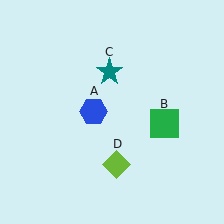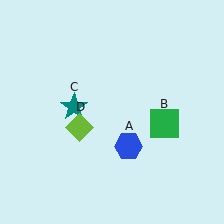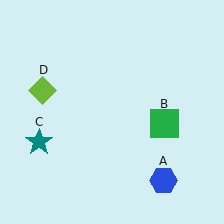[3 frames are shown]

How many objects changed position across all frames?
3 objects changed position: blue hexagon (object A), teal star (object C), lime diamond (object D).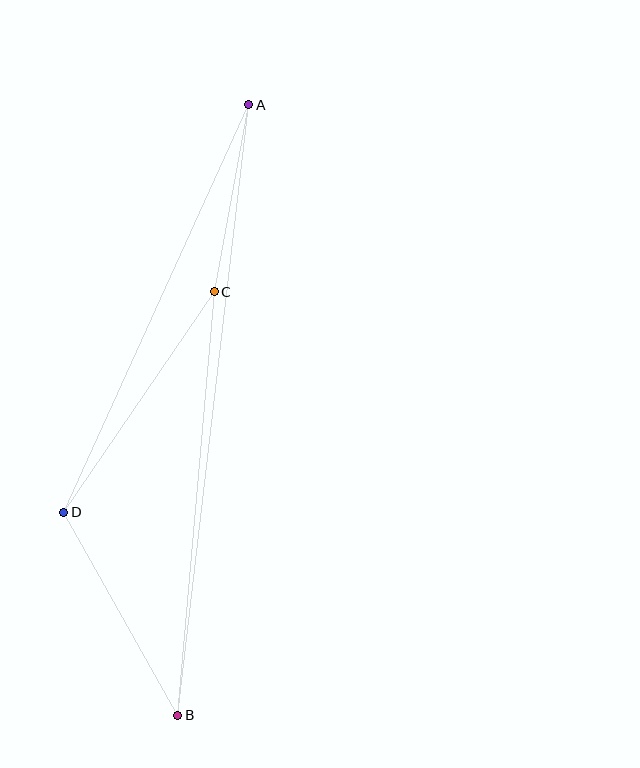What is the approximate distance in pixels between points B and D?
The distance between B and D is approximately 233 pixels.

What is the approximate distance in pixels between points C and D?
The distance between C and D is approximately 267 pixels.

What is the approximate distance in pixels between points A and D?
The distance between A and D is approximately 447 pixels.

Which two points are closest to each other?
Points A and C are closest to each other.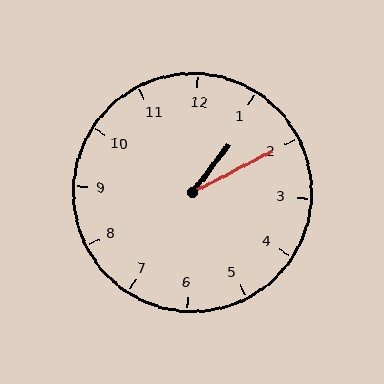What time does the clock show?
1:10.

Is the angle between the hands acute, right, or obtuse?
It is acute.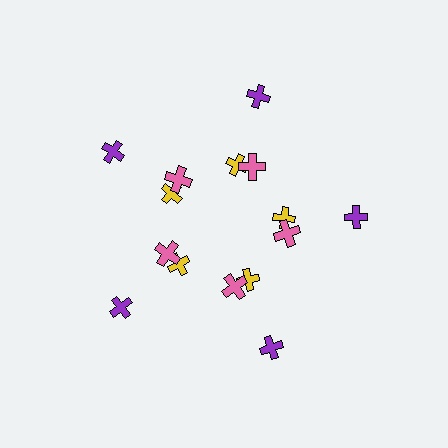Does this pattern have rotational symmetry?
Yes, this pattern has 5-fold rotational symmetry. It looks the same after rotating 72 degrees around the center.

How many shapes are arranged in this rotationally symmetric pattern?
There are 15 shapes, arranged in 5 groups of 3.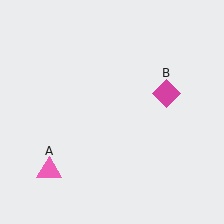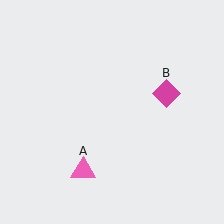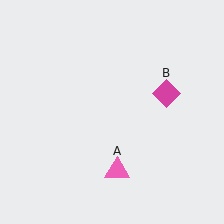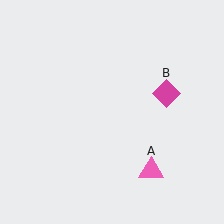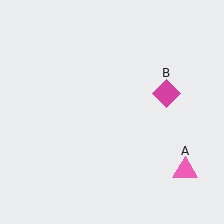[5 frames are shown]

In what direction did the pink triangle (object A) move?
The pink triangle (object A) moved right.